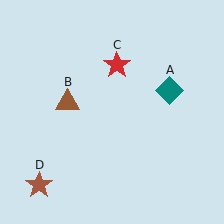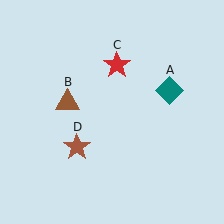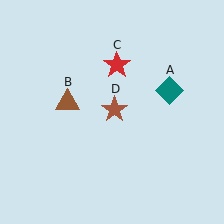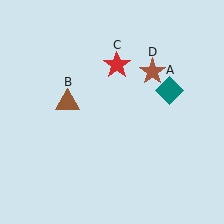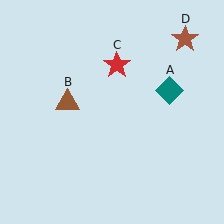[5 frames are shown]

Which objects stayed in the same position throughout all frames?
Teal diamond (object A) and brown triangle (object B) and red star (object C) remained stationary.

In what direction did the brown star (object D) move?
The brown star (object D) moved up and to the right.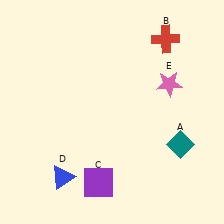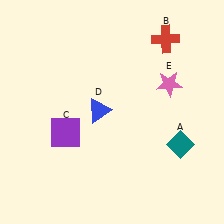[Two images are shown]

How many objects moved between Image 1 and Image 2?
2 objects moved between the two images.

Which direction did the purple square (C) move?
The purple square (C) moved up.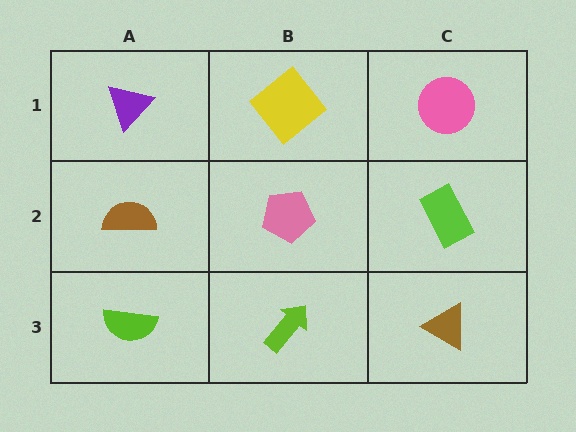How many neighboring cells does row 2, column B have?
4.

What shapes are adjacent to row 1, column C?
A lime rectangle (row 2, column C), a yellow diamond (row 1, column B).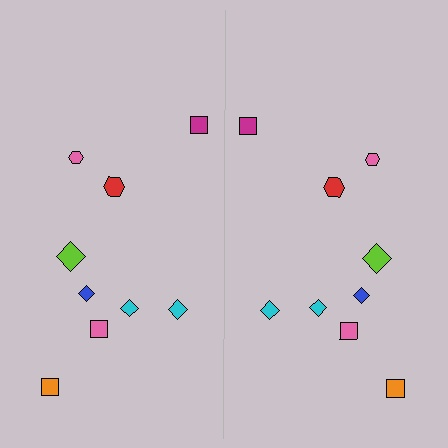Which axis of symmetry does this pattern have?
The pattern has a vertical axis of symmetry running through the center of the image.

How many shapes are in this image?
There are 18 shapes in this image.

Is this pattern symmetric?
Yes, this pattern has bilateral (reflection) symmetry.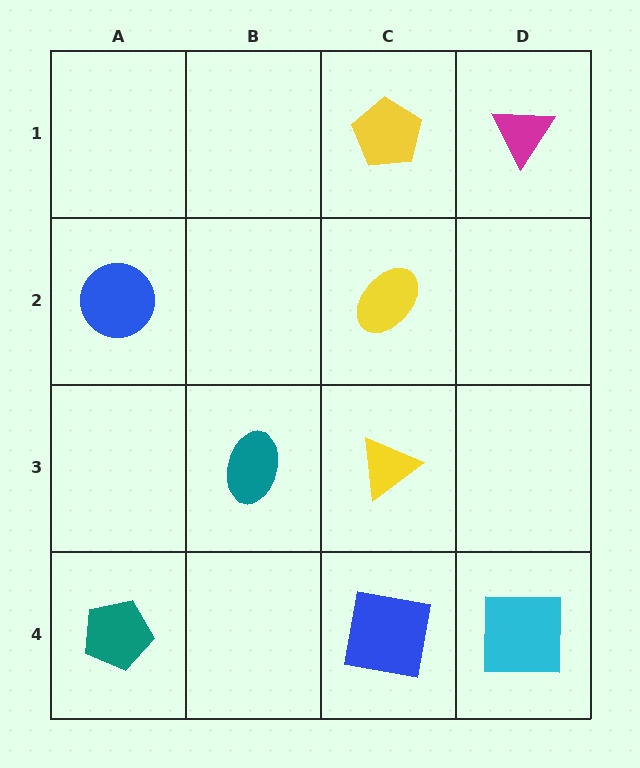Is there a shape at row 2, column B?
No, that cell is empty.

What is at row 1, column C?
A yellow pentagon.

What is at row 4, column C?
A blue square.